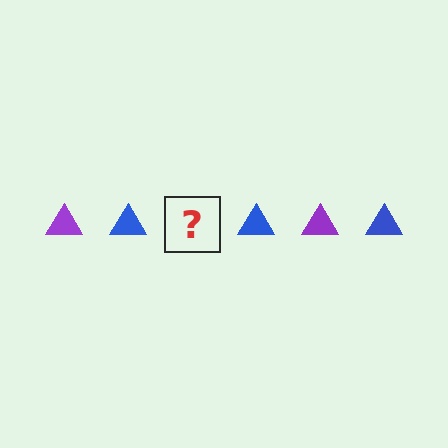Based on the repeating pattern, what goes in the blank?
The blank should be a purple triangle.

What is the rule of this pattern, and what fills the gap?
The rule is that the pattern cycles through purple, blue triangles. The gap should be filled with a purple triangle.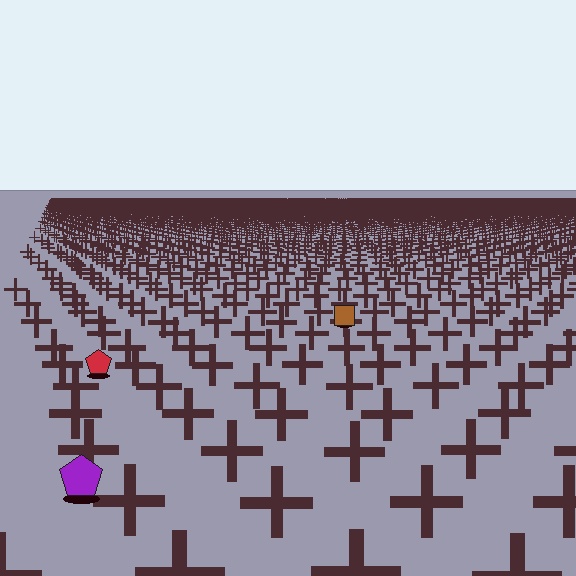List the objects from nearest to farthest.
From nearest to farthest: the purple pentagon, the red pentagon, the brown square.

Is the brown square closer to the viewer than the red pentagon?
No. The red pentagon is closer — you can tell from the texture gradient: the ground texture is coarser near it.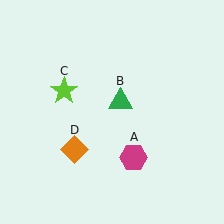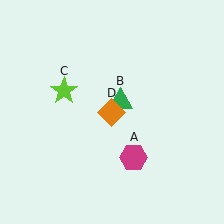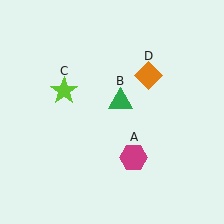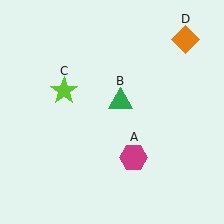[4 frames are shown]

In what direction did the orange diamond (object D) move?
The orange diamond (object D) moved up and to the right.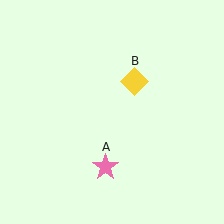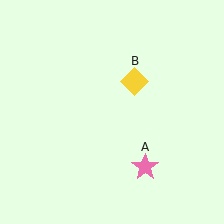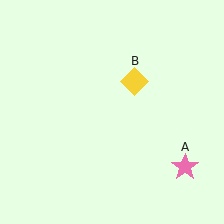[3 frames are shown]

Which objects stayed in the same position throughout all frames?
Yellow diamond (object B) remained stationary.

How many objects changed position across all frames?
1 object changed position: pink star (object A).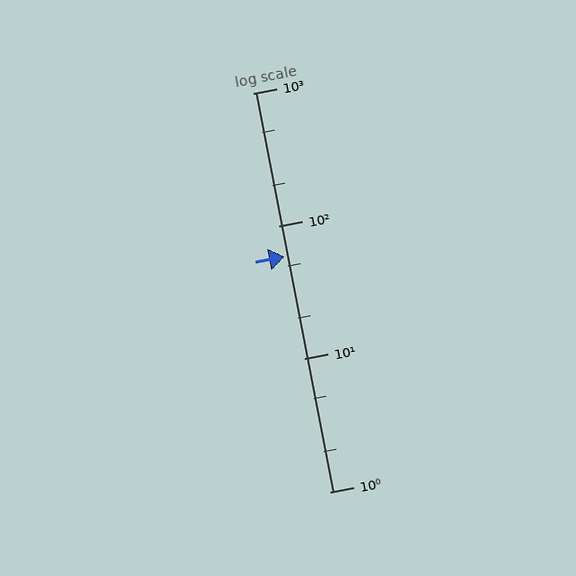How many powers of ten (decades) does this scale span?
The scale spans 3 decades, from 1 to 1000.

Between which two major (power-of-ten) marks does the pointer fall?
The pointer is between 10 and 100.